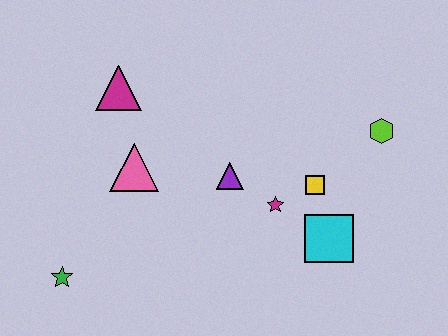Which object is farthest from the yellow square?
The green star is farthest from the yellow square.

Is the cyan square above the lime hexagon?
No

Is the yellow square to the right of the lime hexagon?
No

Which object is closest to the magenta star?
The yellow square is closest to the magenta star.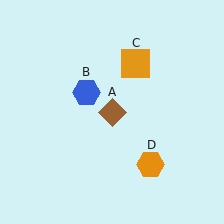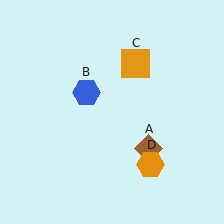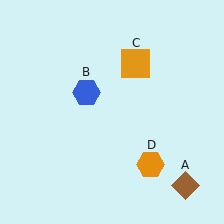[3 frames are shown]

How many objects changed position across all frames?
1 object changed position: brown diamond (object A).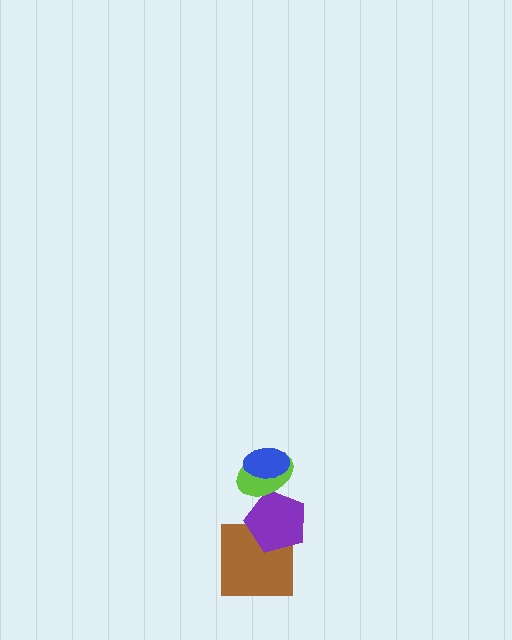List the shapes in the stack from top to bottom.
From top to bottom: the blue ellipse, the lime ellipse, the purple pentagon, the brown square.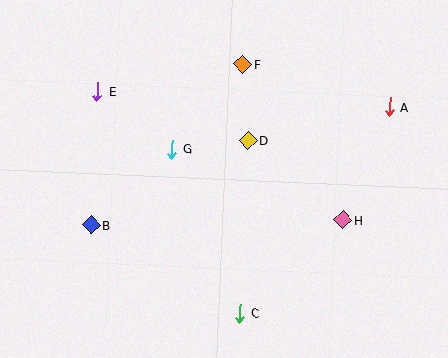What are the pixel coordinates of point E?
Point E is at (97, 92).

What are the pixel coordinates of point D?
Point D is at (248, 140).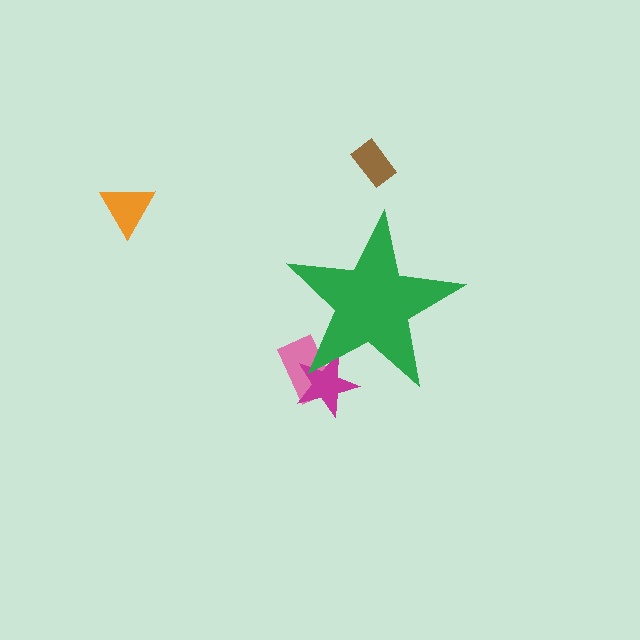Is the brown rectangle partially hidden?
No, the brown rectangle is fully visible.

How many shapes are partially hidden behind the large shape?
2 shapes are partially hidden.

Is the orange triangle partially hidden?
No, the orange triangle is fully visible.